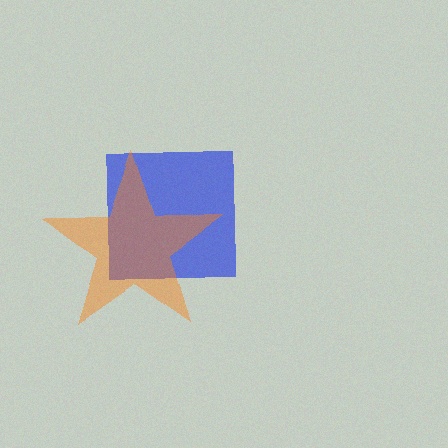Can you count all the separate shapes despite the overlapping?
Yes, there are 2 separate shapes.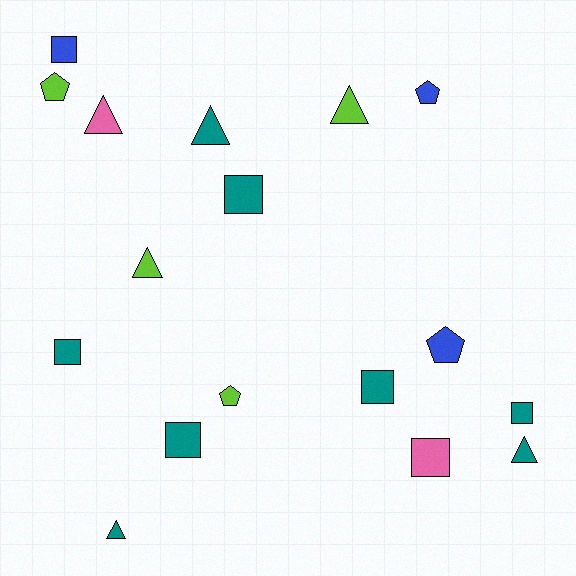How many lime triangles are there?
There are 2 lime triangles.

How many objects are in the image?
There are 17 objects.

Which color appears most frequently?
Teal, with 8 objects.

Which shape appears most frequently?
Square, with 7 objects.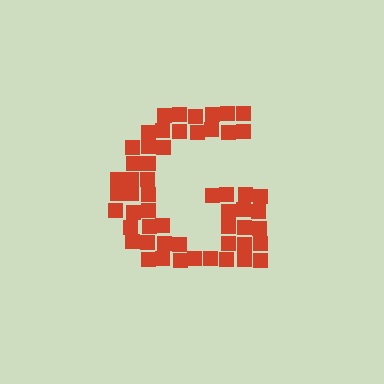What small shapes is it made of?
It is made of small squares.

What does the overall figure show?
The overall figure shows the letter G.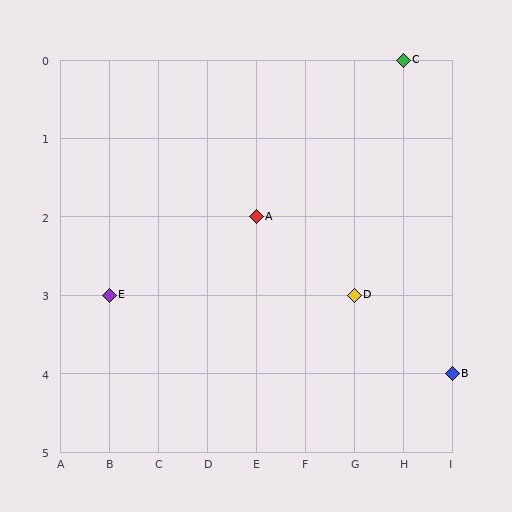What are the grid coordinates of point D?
Point D is at grid coordinates (G, 3).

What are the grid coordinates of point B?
Point B is at grid coordinates (I, 4).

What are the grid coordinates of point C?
Point C is at grid coordinates (H, 0).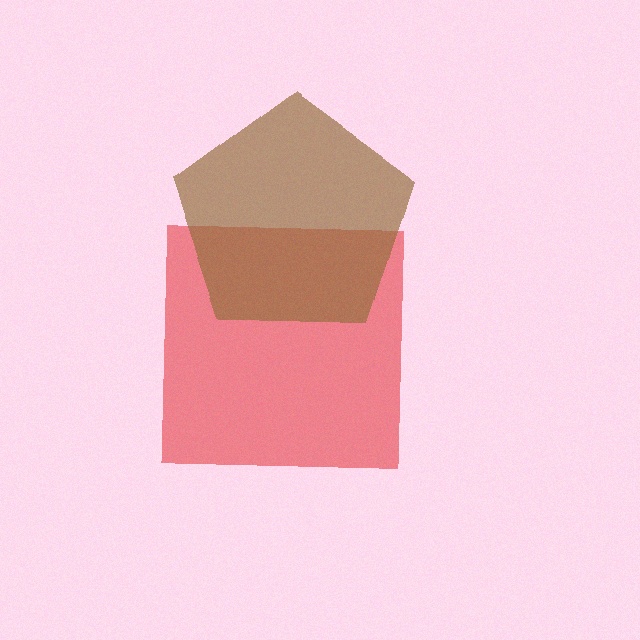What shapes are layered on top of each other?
The layered shapes are: a red square, a brown pentagon.